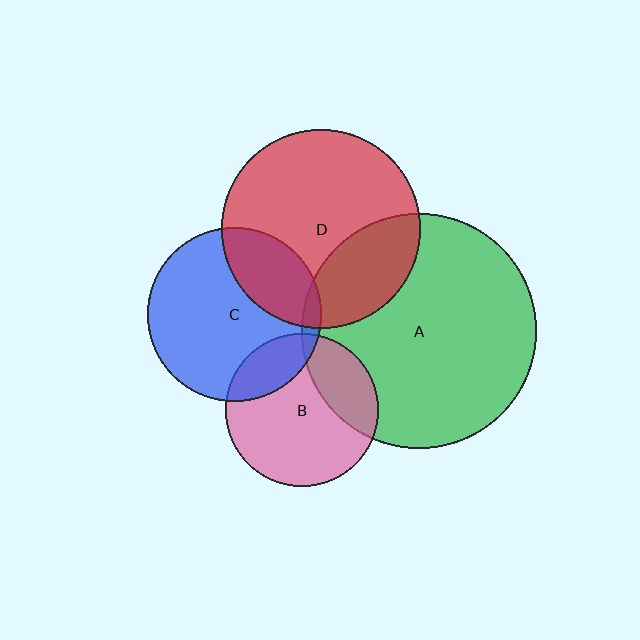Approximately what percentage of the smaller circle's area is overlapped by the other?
Approximately 5%.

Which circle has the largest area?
Circle A (green).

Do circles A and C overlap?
Yes.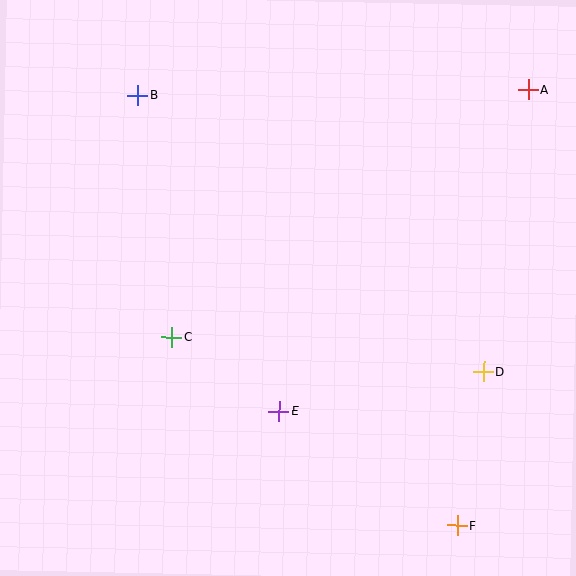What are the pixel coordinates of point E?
Point E is at (279, 411).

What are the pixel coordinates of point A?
Point A is at (529, 90).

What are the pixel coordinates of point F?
Point F is at (457, 525).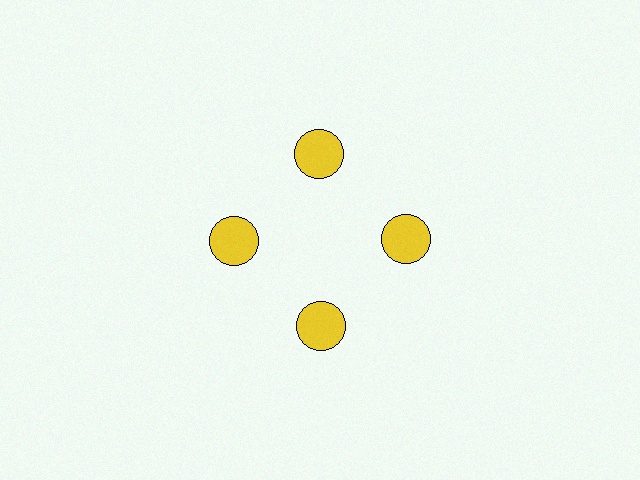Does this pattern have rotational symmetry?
Yes, this pattern has 4-fold rotational symmetry. It looks the same after rotating 90 degrees around the center.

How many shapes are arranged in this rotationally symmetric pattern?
There are 4 shapes, arranged in 4 groups of 1.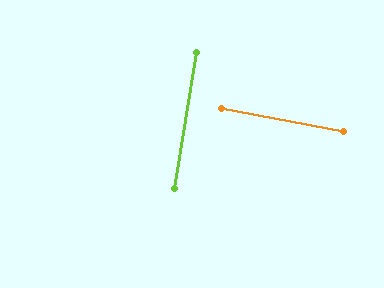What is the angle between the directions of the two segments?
Approximately 89 degrees.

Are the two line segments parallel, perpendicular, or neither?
Perpendicular — they meet at approximately 89°.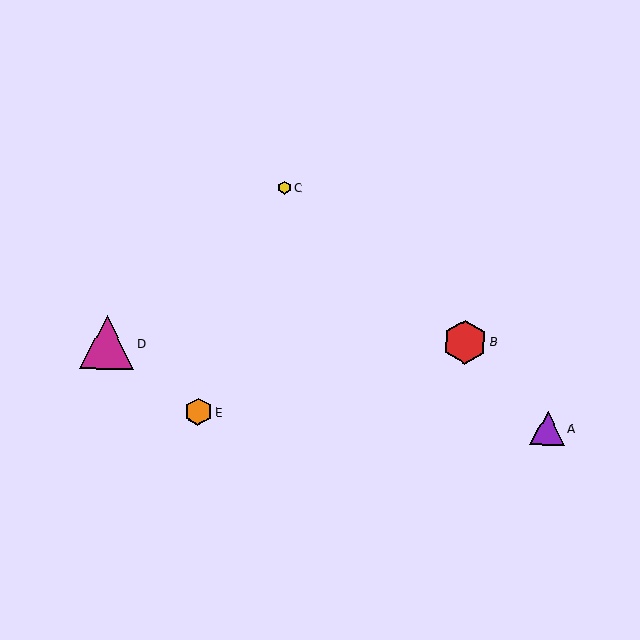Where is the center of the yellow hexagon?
The center of the yellow hexagon is at (285, 188).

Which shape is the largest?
The magenta triangle (labeled D) is the largest.